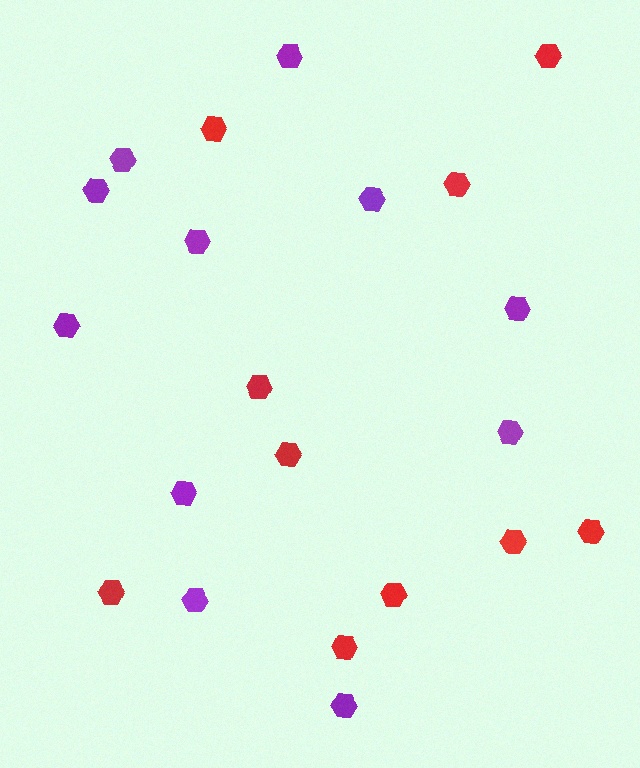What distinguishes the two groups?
There are 2 groups: one group of purple hexagons (11) and one group of red hexagons (10).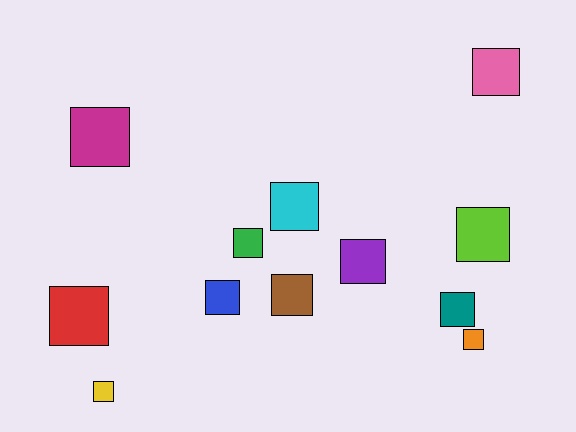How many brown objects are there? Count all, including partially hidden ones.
There is 1 brown object.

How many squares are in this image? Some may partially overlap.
There are 12 squares.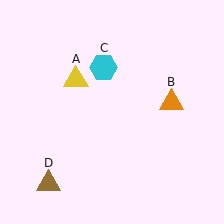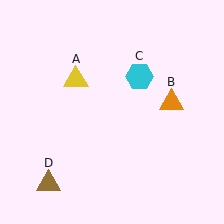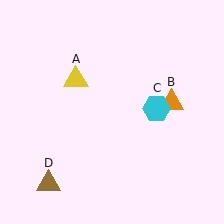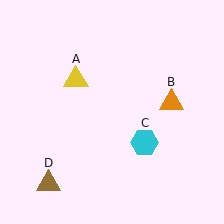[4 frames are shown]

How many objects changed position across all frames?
1 object changed position: cyan hexagon (object C).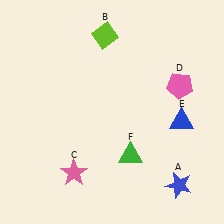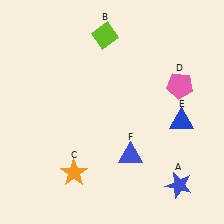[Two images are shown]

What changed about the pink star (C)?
In Image 1, C is pink. In Image 2, it changed to orange.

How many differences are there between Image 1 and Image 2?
There are 2 differences between the two images.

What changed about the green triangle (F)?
In Image 1, F is green. In Image 2, it changed to blue.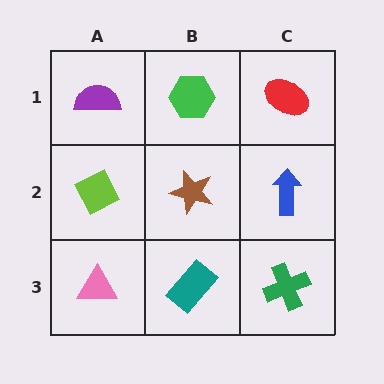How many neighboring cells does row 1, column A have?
2.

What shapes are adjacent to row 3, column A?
A lime diamond (row 2, column A), a teal rectangle (row 3, column B).